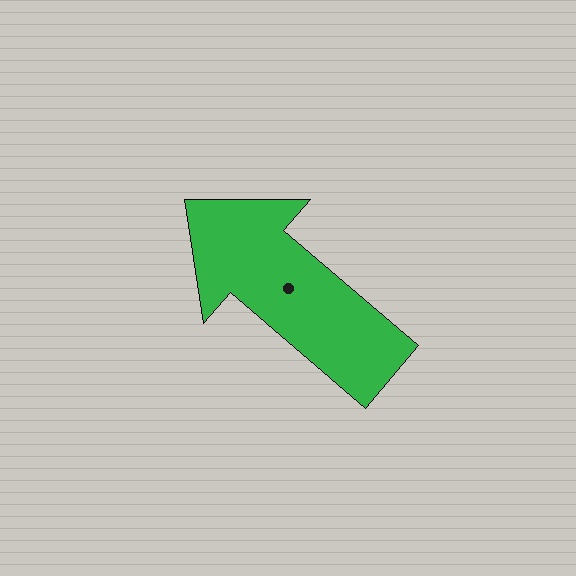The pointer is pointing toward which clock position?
Roughly 10 o'clock.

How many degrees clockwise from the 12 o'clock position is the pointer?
Approximately 311 degrees.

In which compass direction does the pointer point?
Northwest.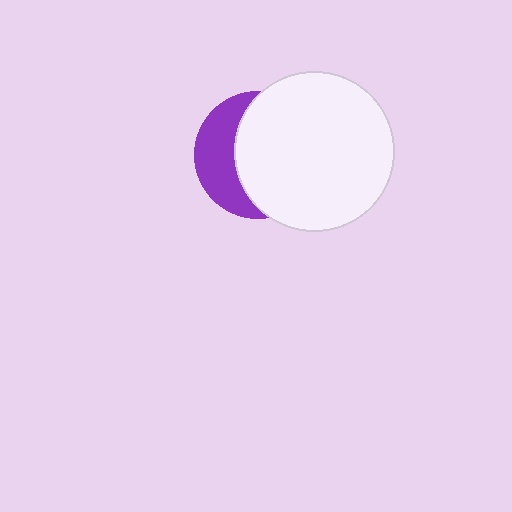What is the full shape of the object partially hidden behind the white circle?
The partially hidden object is a purple circle.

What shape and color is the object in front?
The object in front is a white circle.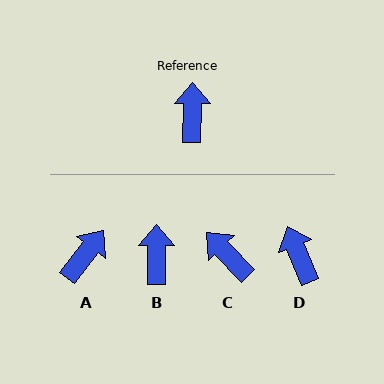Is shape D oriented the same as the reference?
No, it is off by about 23 degrees.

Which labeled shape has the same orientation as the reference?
B.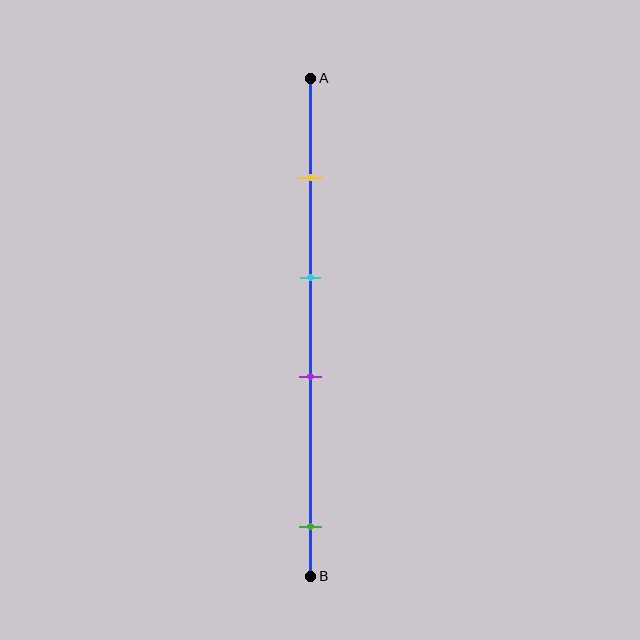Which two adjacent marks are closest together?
The cyan and purple marks are the closest adjacent pair.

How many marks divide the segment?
There are 4 marks dividing the segment.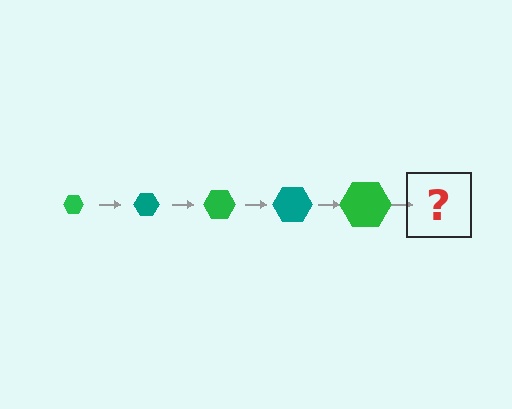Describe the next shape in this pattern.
It should be a teal hexagon, larger than the previous one.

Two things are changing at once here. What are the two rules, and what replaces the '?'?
The two rules are that the hexagon grows larger each step and the color cycles through green and teal. The '?' should be a teal hexagon, larger than the previous one.